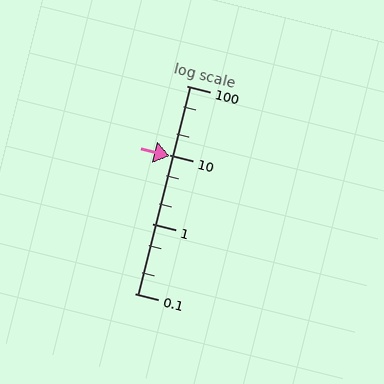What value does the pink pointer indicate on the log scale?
The pointer indicates approximately 9.7.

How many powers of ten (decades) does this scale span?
The scale spans 3 decades, from 0.1 to 100.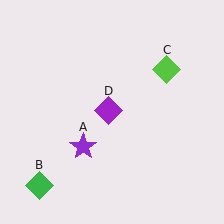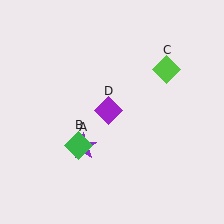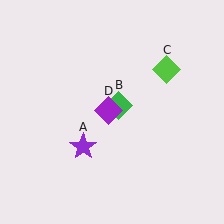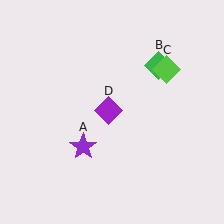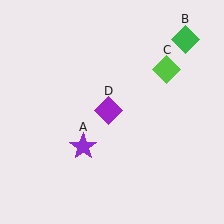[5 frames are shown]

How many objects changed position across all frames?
1 object changed position: green diamond (object B).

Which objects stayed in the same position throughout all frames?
Purple star (object A) and lime diamond (object C) and purple diamond (object D) remained stationary.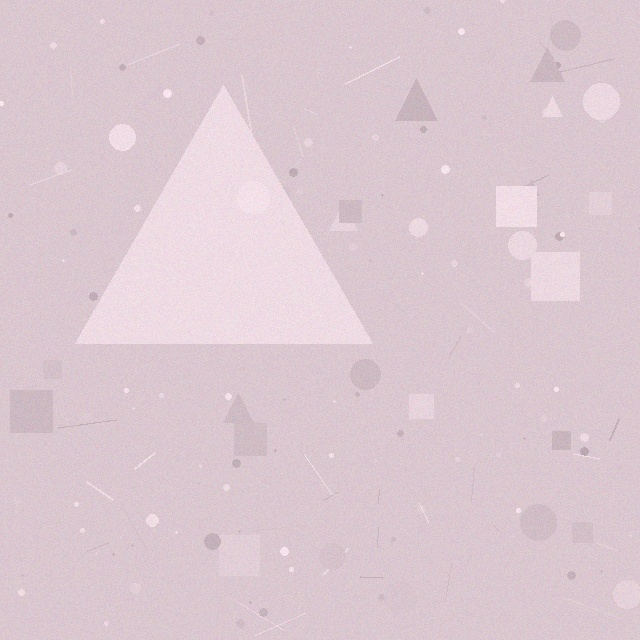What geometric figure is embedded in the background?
A triangle is embedded in the background.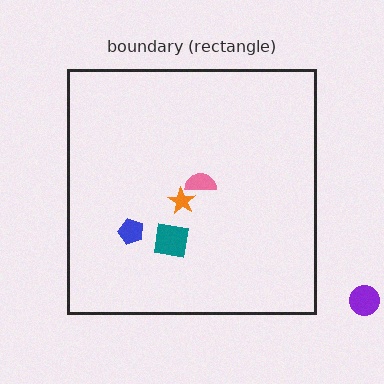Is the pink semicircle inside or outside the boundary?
Inside.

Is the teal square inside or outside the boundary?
Inside.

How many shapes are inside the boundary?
4 inside, 1 outside.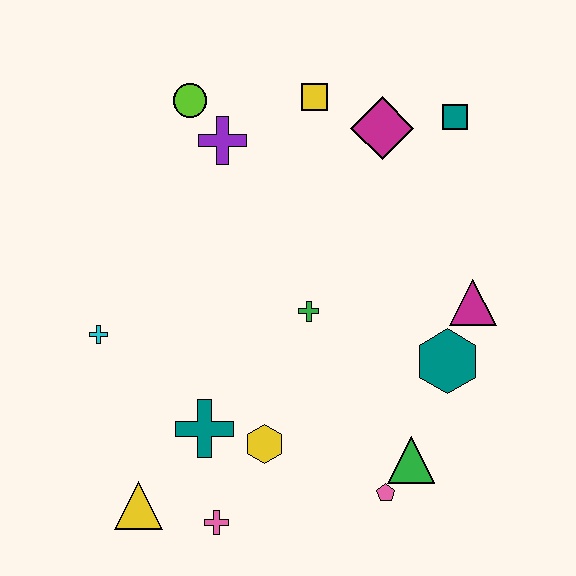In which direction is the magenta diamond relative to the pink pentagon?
The magenta diamond is above the pink pentagon.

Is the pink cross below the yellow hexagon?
Yes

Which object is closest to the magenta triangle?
The teal hexagon is closest to the magenta triangle.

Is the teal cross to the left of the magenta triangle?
Yes